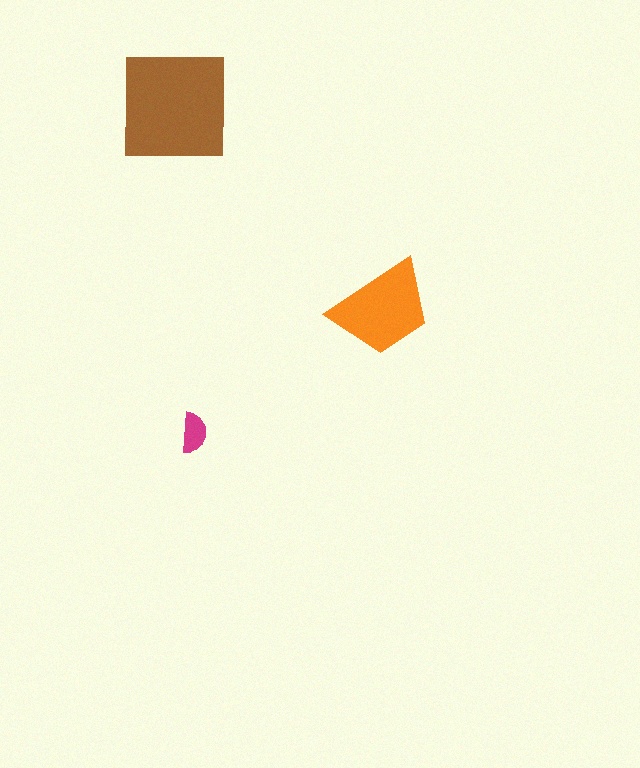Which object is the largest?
The brown square.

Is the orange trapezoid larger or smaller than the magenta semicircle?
Larger.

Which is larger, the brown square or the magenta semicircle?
The brown square.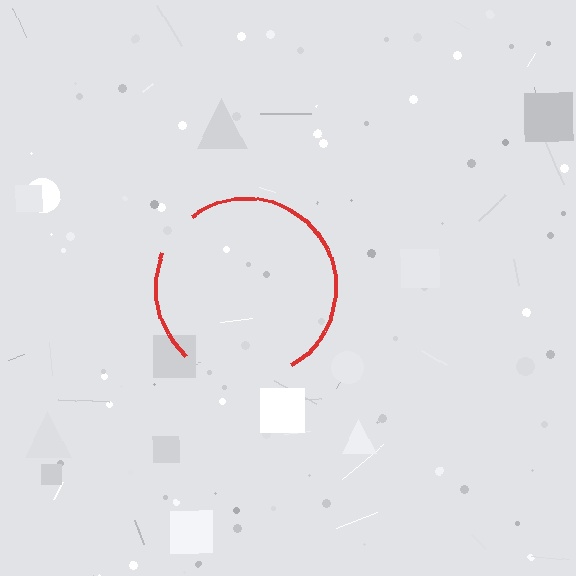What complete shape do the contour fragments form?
The contour fragments form a circle.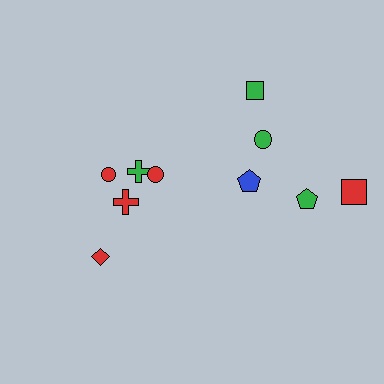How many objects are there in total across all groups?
There are 10 objects.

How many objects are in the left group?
There are 4 objects.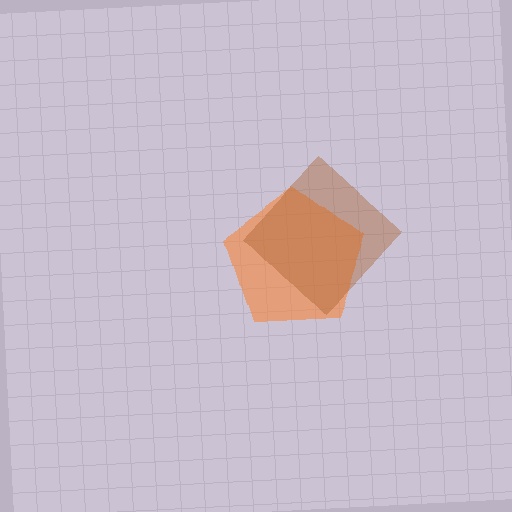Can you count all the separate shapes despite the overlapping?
Yes, there are 2 separate shapes.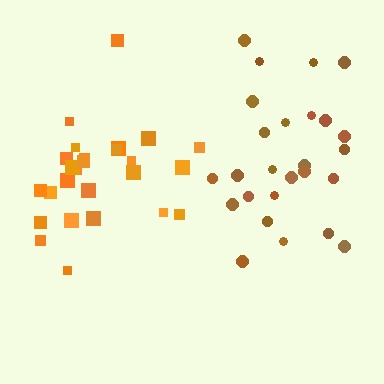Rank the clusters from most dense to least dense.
orange, brown.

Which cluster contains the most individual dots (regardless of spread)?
Orange (26).